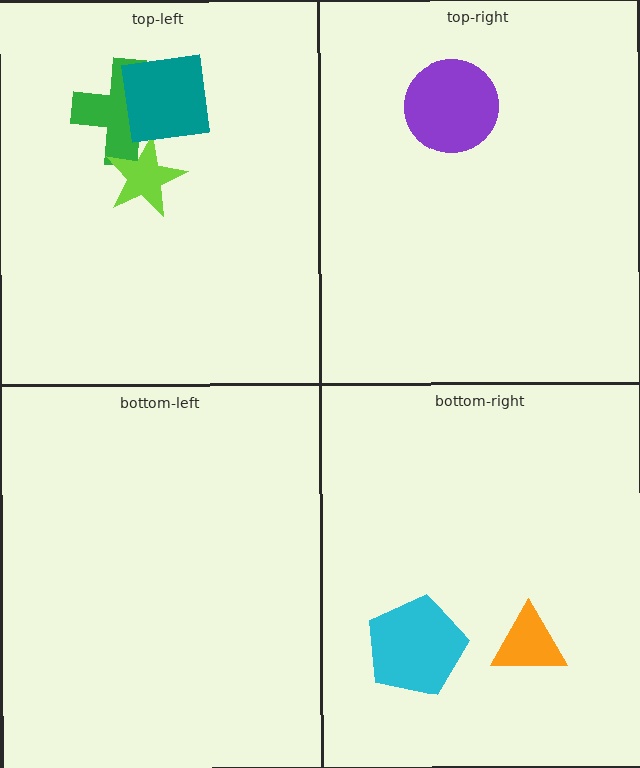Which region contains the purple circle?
The top-right region.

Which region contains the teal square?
The top-left region.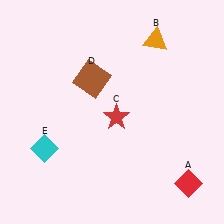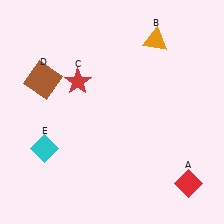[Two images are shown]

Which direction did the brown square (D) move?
The brown square (D) moved left.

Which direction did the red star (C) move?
The red star (C) moved left.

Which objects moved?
The objects that moved are: the red star (C), the brown square (D).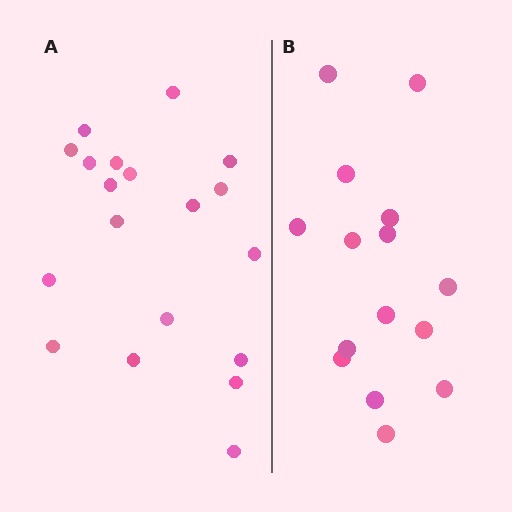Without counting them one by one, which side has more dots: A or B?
Region A (the left region) has more dots.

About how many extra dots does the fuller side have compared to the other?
Region A has about 4 more dots than region B.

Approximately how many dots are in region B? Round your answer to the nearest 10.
About 20 dots. (The exact count is 15, which rounds to 20.)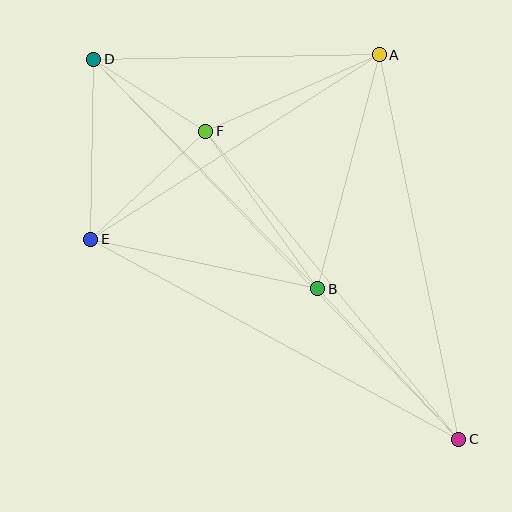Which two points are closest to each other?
Points D and F are closest to each other.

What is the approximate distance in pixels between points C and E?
The distance between C and E is approximately 419 pixels.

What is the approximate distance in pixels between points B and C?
The distance between B and C is approximately 206 pixels.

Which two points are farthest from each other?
Points C and D are farthest from each other.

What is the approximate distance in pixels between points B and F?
The distance between B and F is approximately 193 pixels.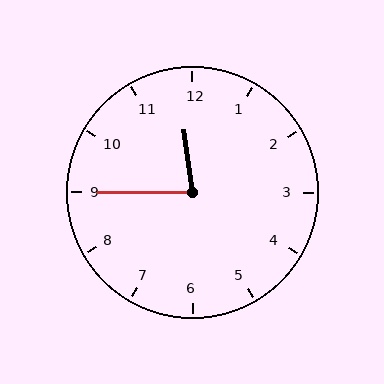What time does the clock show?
11:45.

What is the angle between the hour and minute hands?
Approximately 82 degrees.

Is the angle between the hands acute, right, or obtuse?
It is acute.